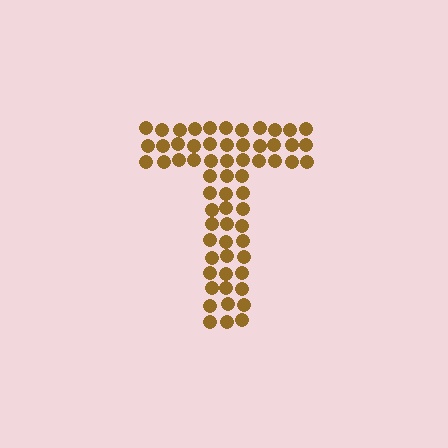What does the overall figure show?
The overall figure shows the letter T.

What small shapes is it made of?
It is made of small circles.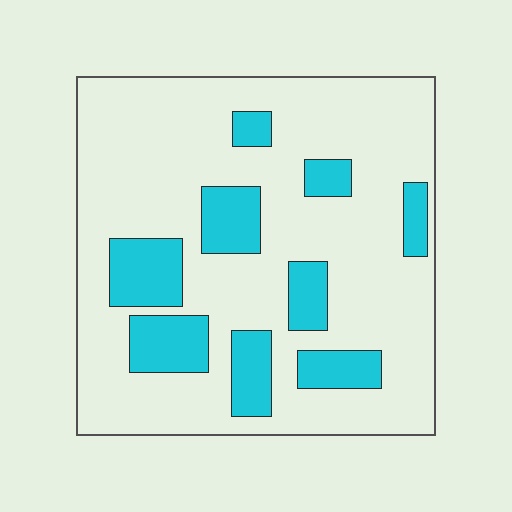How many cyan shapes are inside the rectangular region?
9.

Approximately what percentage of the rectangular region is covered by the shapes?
Approximately 20%.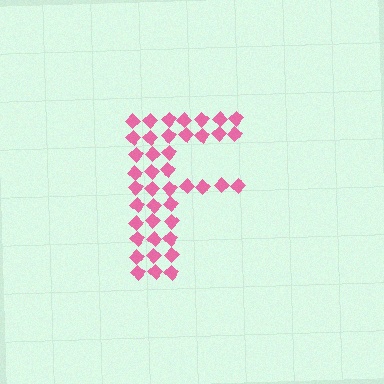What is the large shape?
The large shape is the letter F.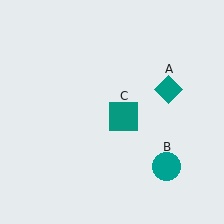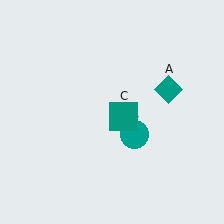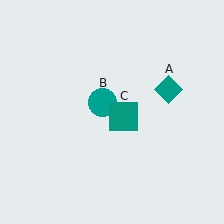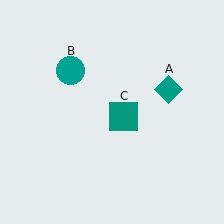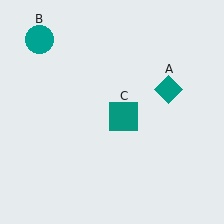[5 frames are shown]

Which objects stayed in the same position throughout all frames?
Teal diamond (object A) and teal square (object C) remained stationary.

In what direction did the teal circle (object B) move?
The teal circle (object B) moved up and to the left.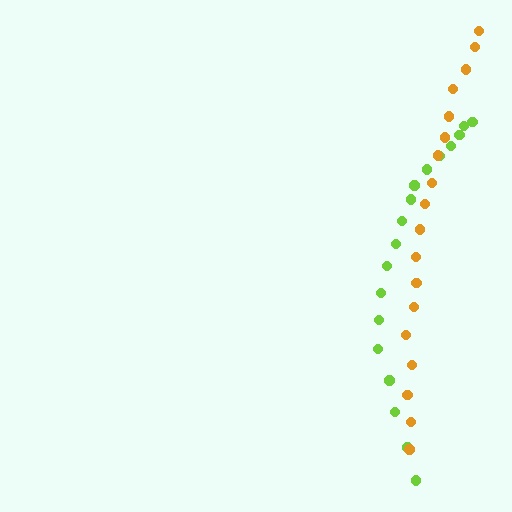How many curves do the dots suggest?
There are 2 distinct paths.